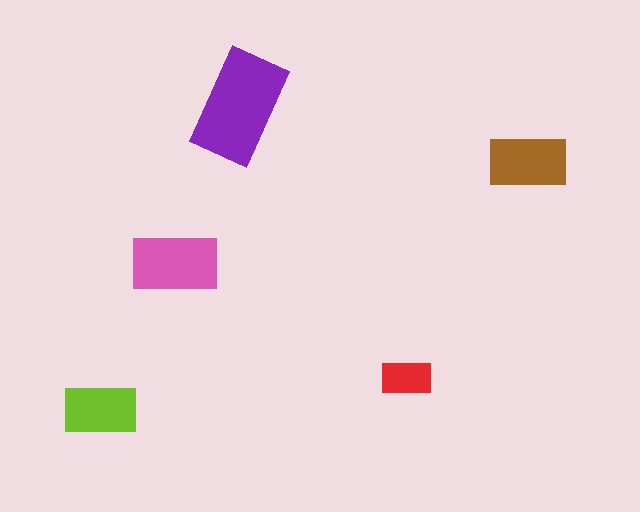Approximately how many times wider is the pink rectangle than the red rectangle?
About 1.5 times wider.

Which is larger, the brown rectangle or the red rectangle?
The brown one.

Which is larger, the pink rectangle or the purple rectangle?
The purple one.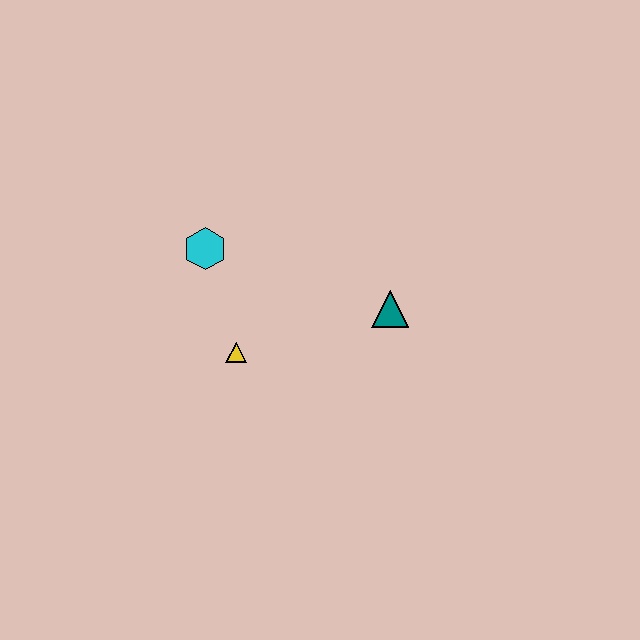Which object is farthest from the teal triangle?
The cyan hexagon is farthest from the teal triangle.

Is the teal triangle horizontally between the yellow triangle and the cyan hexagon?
No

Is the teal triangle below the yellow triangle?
No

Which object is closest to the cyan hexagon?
The yellow triangle is closest to the cyan hexagon.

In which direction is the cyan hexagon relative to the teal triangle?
The cyan hexagon is to the left of the teal triangle.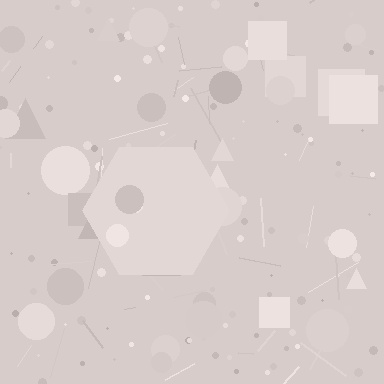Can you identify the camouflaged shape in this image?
The camouflaged shape is a hexagon.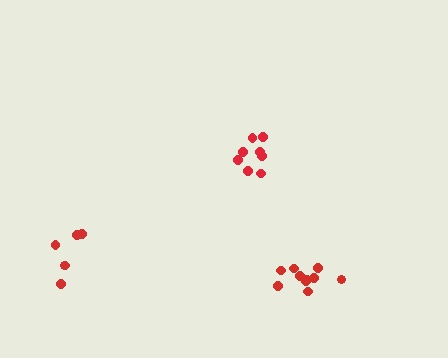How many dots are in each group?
Group 1: 6 dots, Group 2: 10 dots, Group 3: 8 dots (24 total).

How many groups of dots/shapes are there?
There are 3 groups.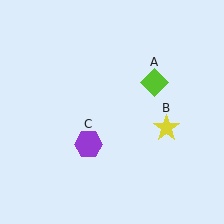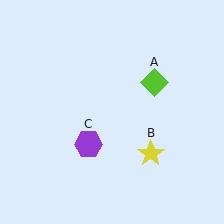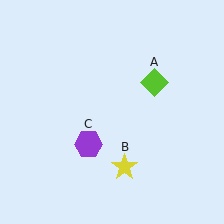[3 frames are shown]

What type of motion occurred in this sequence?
The yellow star (object B) rotated clockwise around the center of the scene.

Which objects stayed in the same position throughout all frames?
Lime diamond (object A) and purple hexagon (object C) remained stationary.